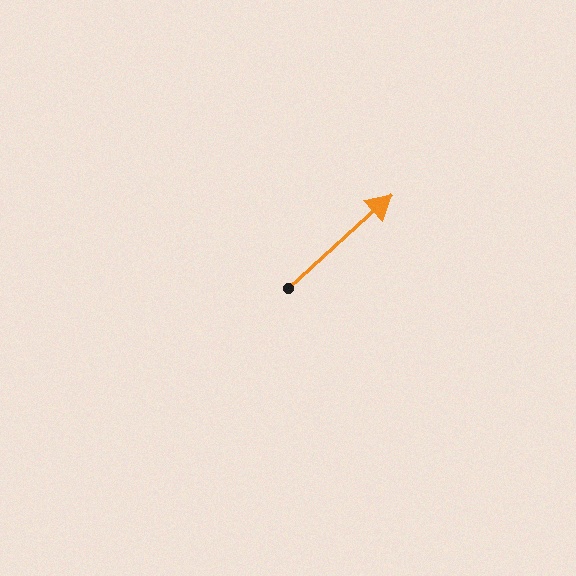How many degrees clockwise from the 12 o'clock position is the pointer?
Approximately 48 degrees.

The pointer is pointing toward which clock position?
Roughly 2 o'clock.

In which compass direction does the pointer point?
Northeast.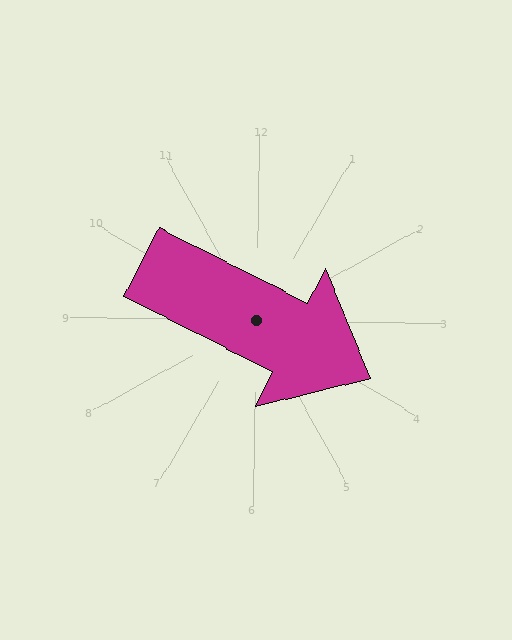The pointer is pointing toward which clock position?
Roughly 4 o'clock.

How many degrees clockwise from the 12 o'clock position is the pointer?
Approximately 116 degrees.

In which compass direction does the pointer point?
Southeast.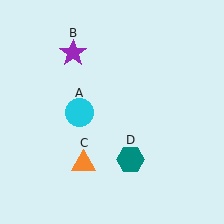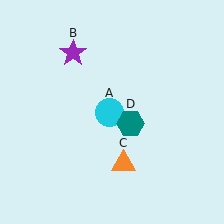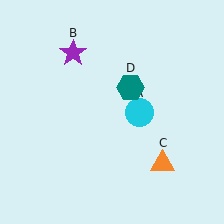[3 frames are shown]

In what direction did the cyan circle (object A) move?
The cyan circle (object A) moved right.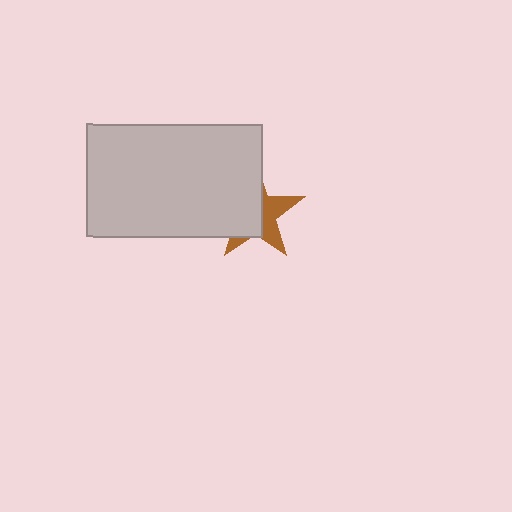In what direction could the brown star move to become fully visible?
The brown star could move right. That would shift it out from behind the light gray rectangle entirely.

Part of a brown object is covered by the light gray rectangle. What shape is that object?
It is a star.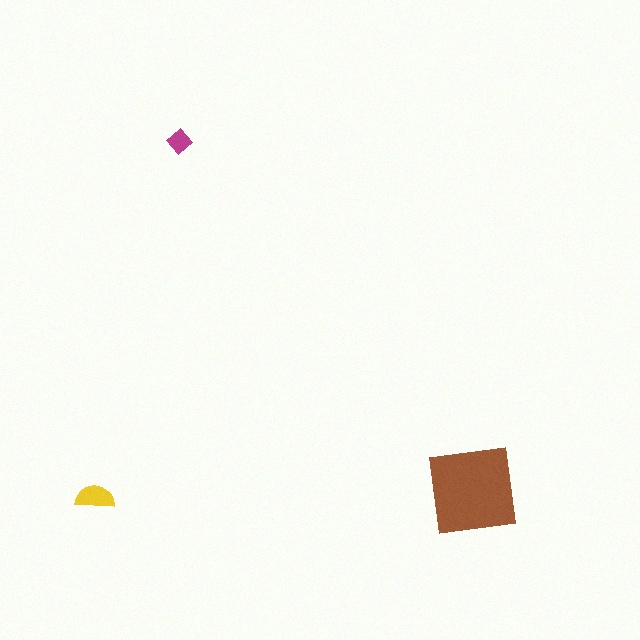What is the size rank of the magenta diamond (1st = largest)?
3rd.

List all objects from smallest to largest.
The magenta diamond, the yellow semicircle, the brown square.